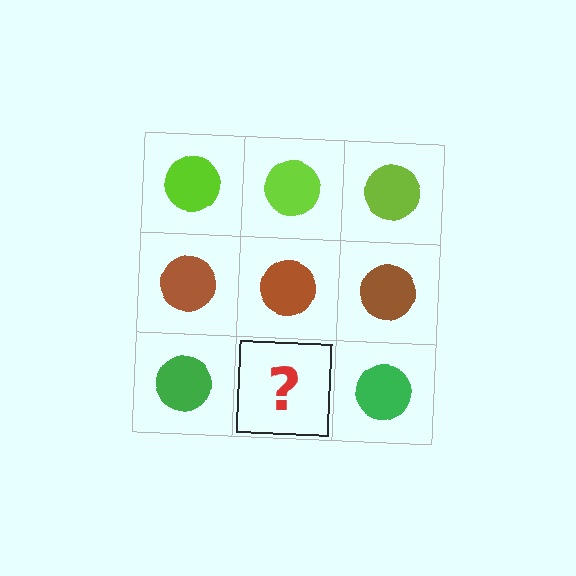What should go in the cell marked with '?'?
The missing cell should contain a green circle.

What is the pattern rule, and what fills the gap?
The rule is that each row has a consistent color. The gap should be filled with a green circle.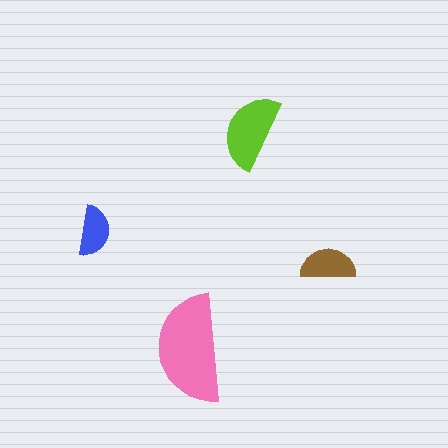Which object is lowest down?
The pink semicircle is bottommost.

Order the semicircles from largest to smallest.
the pink one, the lime one, the brown one, the blue one.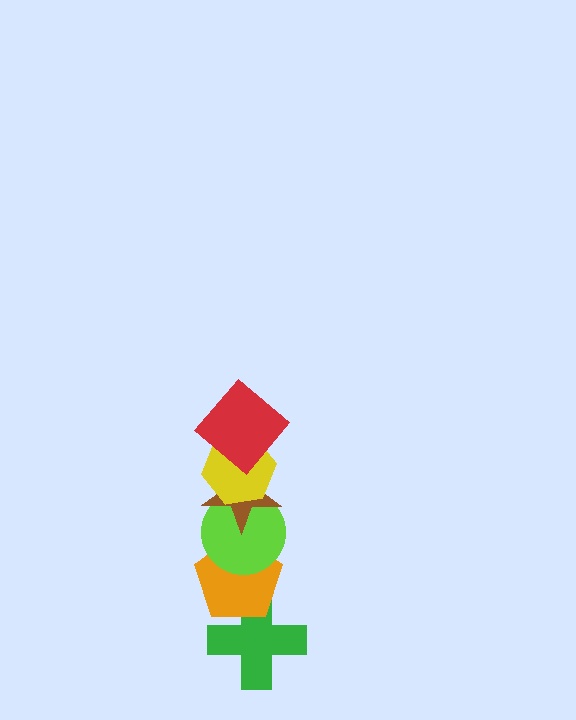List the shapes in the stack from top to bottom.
From top to bottom: the red diamond, the yellow hexagon, the brown star, the lime circle, the orange pentagon, the green cross.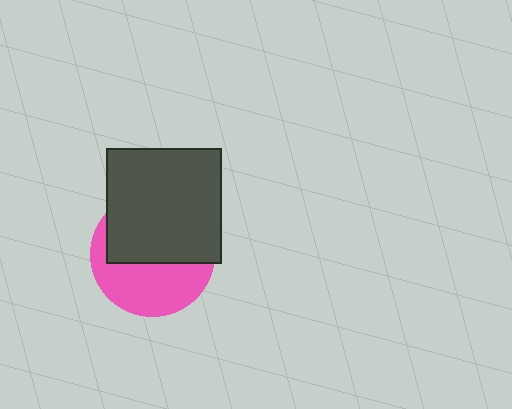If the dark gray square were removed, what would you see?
You would see the complete pink circle.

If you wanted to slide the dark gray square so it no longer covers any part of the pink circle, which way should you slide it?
Slide it up — that is the most direct way to separate the two shapes.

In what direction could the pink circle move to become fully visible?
The pink circle could move down. That would shift it out from behind the dark gray square entirely.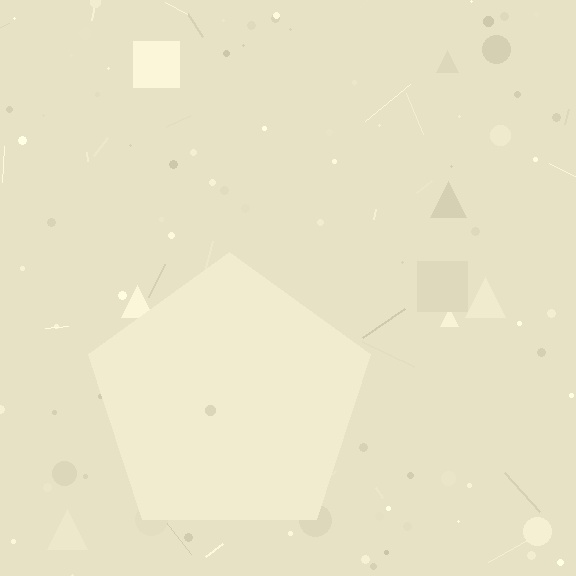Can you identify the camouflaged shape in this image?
The camouflaged shape is a pentagon.